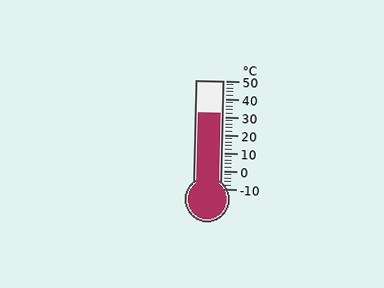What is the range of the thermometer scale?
The thermometer scale ranges from -10°C to 50°C.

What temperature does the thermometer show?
The thermometer shows approximately 32°C.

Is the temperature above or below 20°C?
The temperature is above 20°C.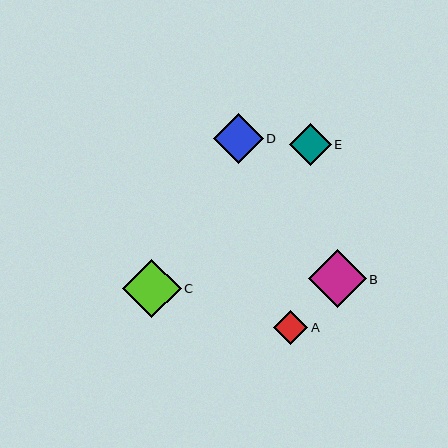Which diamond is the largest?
Diamond C is the largest with a size of approximately 58 pixels.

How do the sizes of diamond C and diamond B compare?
Diamond C and diamond B are approximately the same size.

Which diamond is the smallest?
Diamond A is the smallest with a size of approximately 34 pixels.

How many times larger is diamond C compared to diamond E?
Diamond C is approximately 1.4 times the size of diamond E.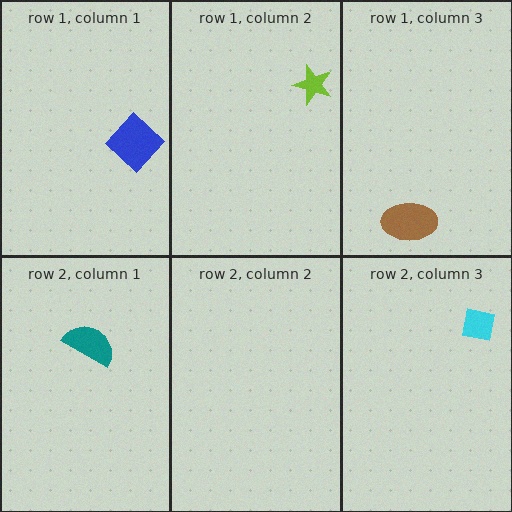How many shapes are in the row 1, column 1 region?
1.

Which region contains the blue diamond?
The row 1, column 1 region.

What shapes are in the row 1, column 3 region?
The brown ellipse.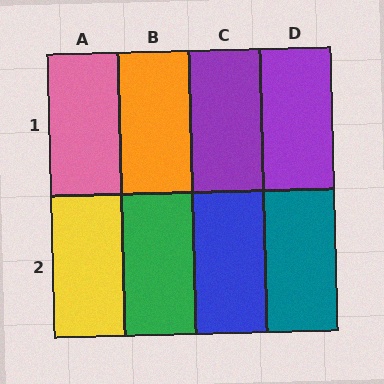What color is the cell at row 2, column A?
Yellow.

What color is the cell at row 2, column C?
Blue.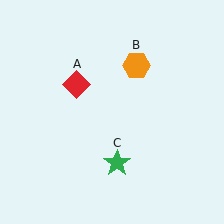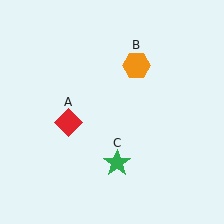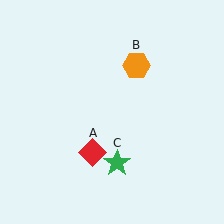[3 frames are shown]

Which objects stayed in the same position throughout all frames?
Orange hexagon (object B) and green star (object C) remained stationary.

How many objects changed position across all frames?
1 object changed position: red diamond (object A).